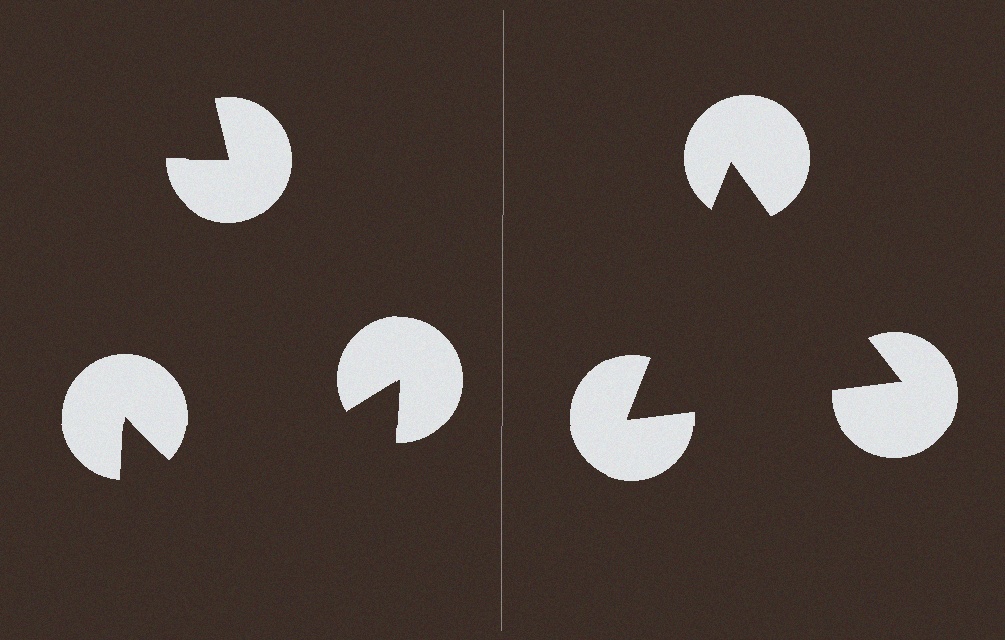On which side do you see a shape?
An illusory triangle appears on the right side. On the left side the wedge cuts are rotated, so no coherent shape forms.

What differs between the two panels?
The pac-man discs are positioned identically on both sides; only the wedge orientations differ. On the right they align to a triangle; on the left they are misaligned.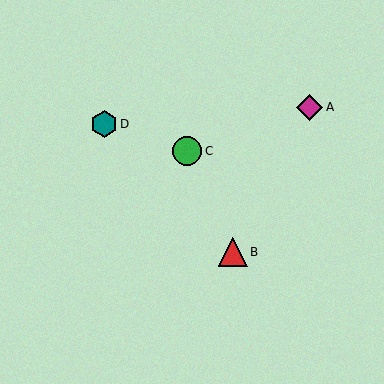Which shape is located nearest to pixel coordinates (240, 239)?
The red triangle (labeled B) at (233, 252) is nearest to that location.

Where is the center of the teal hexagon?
The center of the teal hexagon is at (104, 124).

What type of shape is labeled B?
Shape B is a red triangle.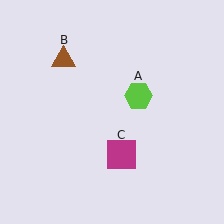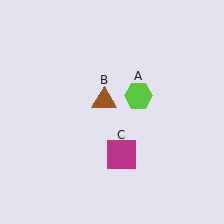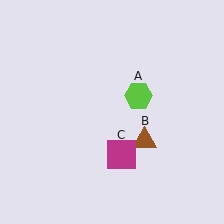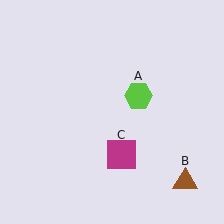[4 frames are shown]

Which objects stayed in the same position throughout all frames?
Lime hexagon (object A) and magenta square (object C) remained stationary.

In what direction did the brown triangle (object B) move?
The brown triangle (object B) moved down and to the right.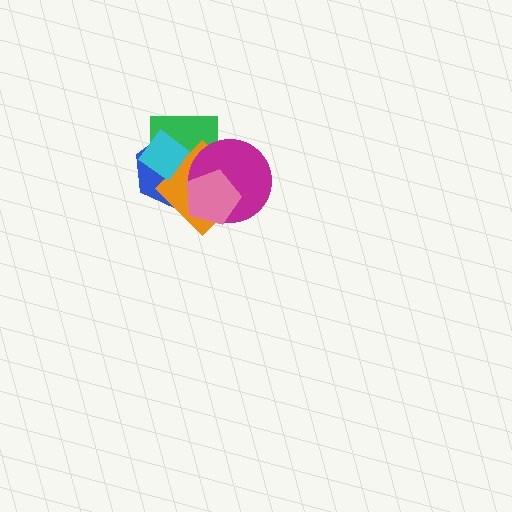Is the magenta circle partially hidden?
Yes, it is partially covered by another shape.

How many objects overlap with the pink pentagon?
3 objects overlap with the pink pentagon.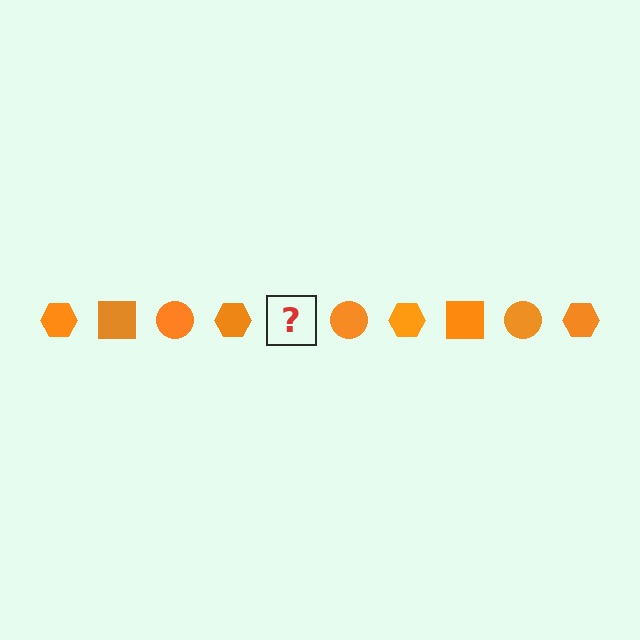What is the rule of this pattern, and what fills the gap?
The rule is that the pattern cycles through hexagon, square, circle shapes in orange. The gap should be filled with an orange square.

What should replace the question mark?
The question mark should be replaced with an orange square.